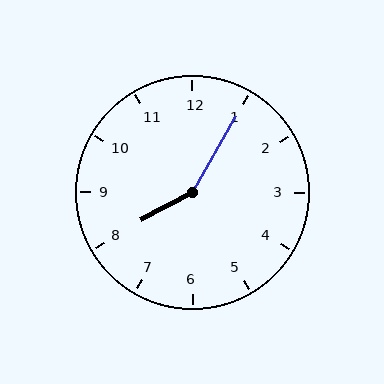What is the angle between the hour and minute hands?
Approximately 148 degrees.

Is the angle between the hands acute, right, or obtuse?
It is obtuse.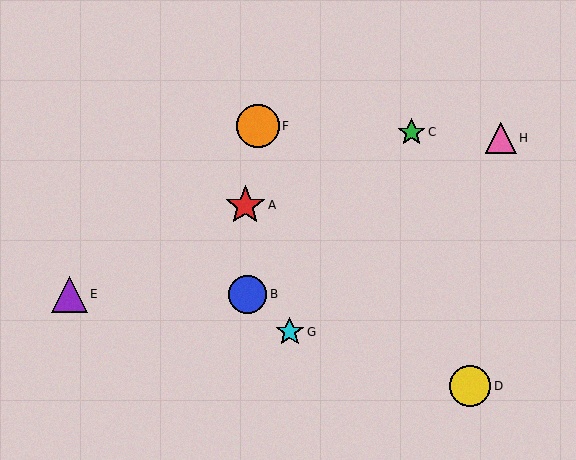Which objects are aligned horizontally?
Objects B, E are aligned horizontally.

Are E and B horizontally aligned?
Yes, both are at y≈294.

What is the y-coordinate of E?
Object E is at y≈294.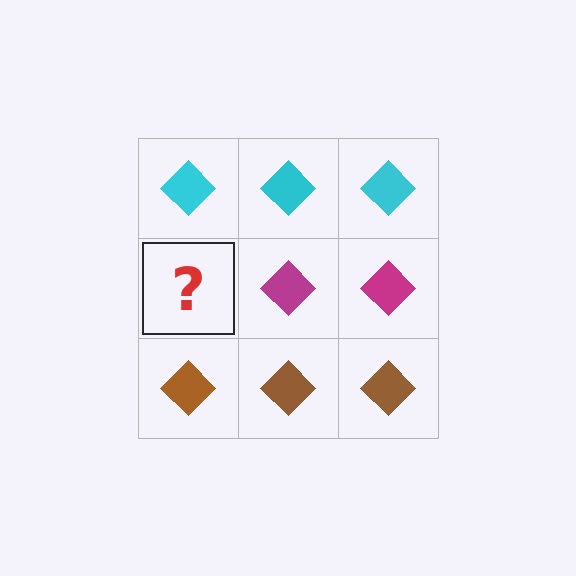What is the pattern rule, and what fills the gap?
The rule is that each row has a consistent color. The gap should be filled with a magenta diamond.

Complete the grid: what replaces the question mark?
The question mark should be replaced with a magenta diamond.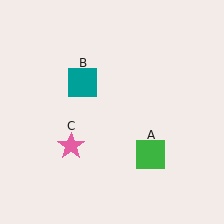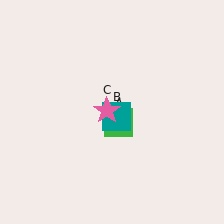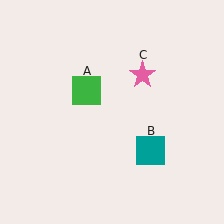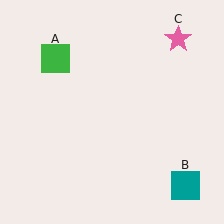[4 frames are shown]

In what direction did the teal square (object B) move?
The teal square (object B) moved down and to the right.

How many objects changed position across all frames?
3 objects changed position: green square (object A), teal square (object B), pink star (object C).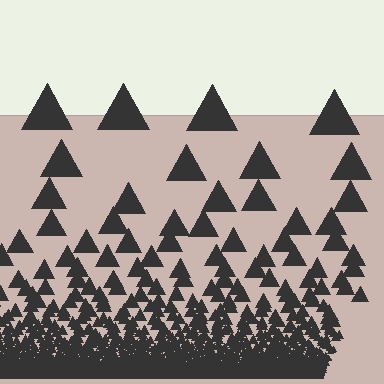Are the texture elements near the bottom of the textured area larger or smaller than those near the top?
Smaller. The gradient is inverted — elements near the bottom are smaller and denser.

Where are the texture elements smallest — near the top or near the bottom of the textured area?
Near the bottom.